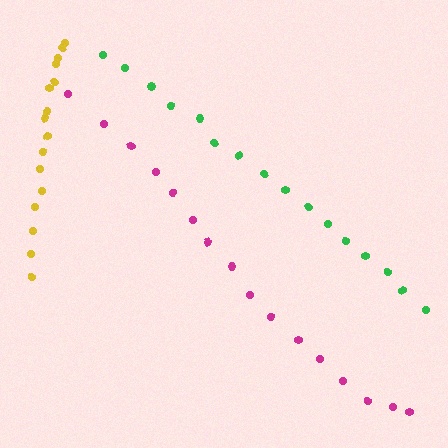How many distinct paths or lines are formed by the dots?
There are 3 distinct paths.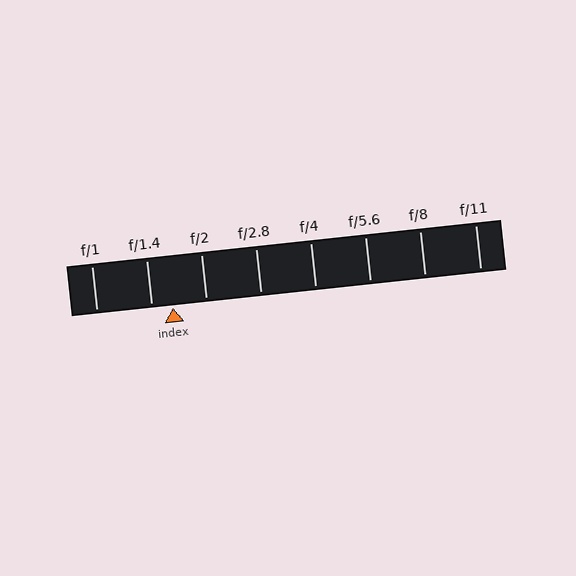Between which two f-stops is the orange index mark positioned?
The index mark is between f/1.4 and f/2.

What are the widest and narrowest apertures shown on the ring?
The widest aperture shown is f/1 and the narrowest is f/11.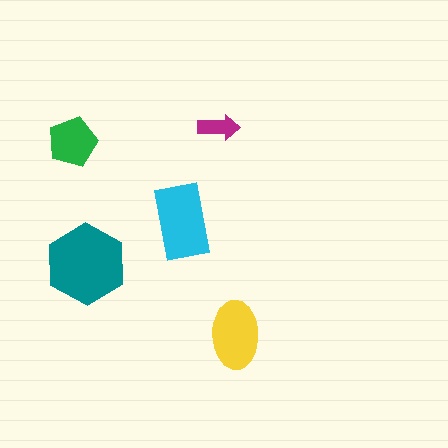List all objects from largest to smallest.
The teal hexagon, the cyan rectangle, the yellow ellipse, the green pentagon, the magenta arrow.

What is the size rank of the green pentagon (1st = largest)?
4th.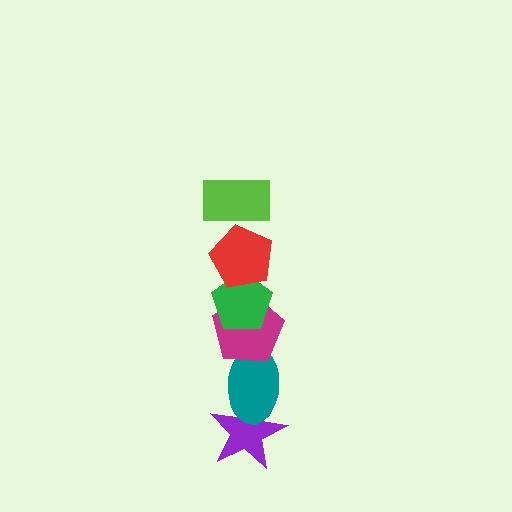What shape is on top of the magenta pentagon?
The green pentagon is on top of the magenta pentagon.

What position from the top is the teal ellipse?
The teal ellipse is 5th from the top.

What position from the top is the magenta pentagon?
The magenta pentagon is 4th from the top.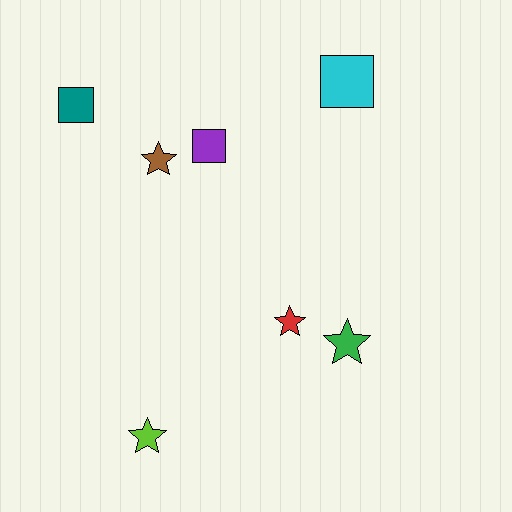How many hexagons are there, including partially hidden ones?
There are no hexagons.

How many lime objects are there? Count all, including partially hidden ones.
There is 1 lime object.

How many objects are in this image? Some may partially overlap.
There are 7 objects.